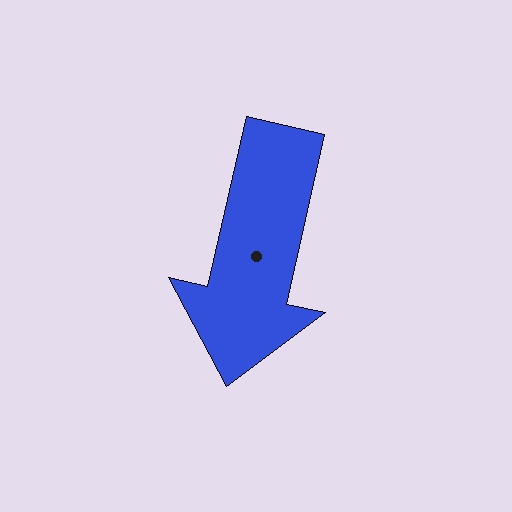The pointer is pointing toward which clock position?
Roughly 6 o'clock.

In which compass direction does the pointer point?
South.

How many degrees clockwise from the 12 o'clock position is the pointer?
Approximately 193 degrees.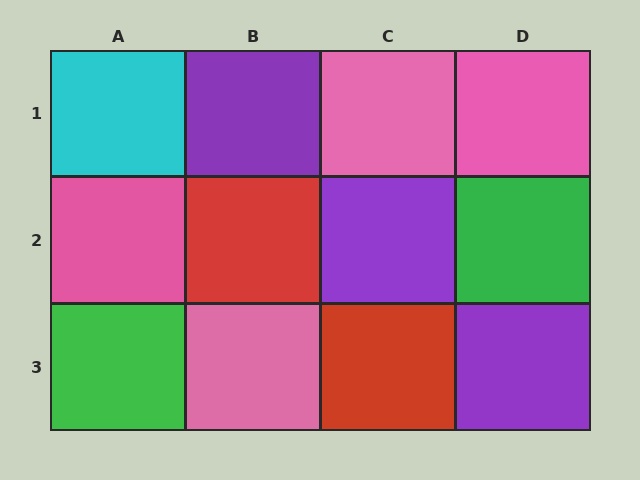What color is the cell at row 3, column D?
Purple.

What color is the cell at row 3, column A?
Green.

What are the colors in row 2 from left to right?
Pink, red, purple, green.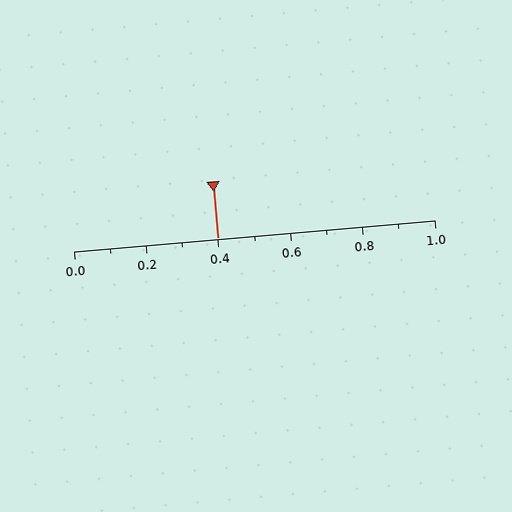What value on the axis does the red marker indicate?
The marker indicates approximately 0.4.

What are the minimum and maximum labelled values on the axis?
The axis runs from 0.0 to 1.0.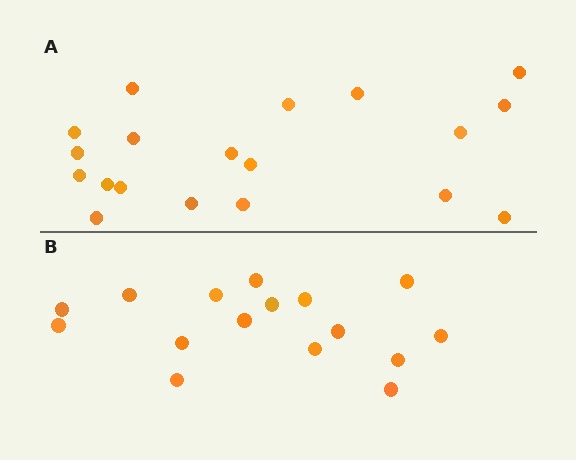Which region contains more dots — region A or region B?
Region A (the top region) has more dots.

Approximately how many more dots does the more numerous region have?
Region A has just a few more — roughly 2 or 3 more dots than region B.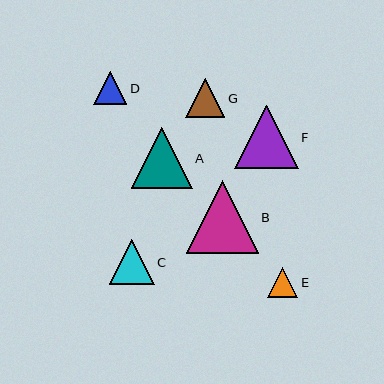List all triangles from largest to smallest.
From largest to smallest: B, F, A, C, G, D, E.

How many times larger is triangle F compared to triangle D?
Triangle F is approximately 1.9 times the size of triangle D.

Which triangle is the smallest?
Triangle E is the smallest with a size of approximately 30 pixels.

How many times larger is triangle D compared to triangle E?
Triangle D is approximately 1.1 times the size of triangle E.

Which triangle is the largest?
Triangle B is the largest with a size of approximately 72 pixels.